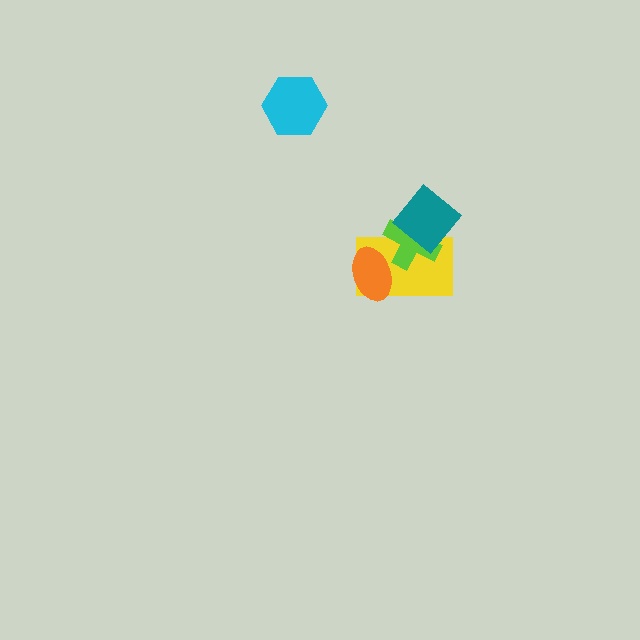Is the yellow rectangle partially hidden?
Yes, it is partially covered by another shape.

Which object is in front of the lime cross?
The teal diamond is in front of the lime cross.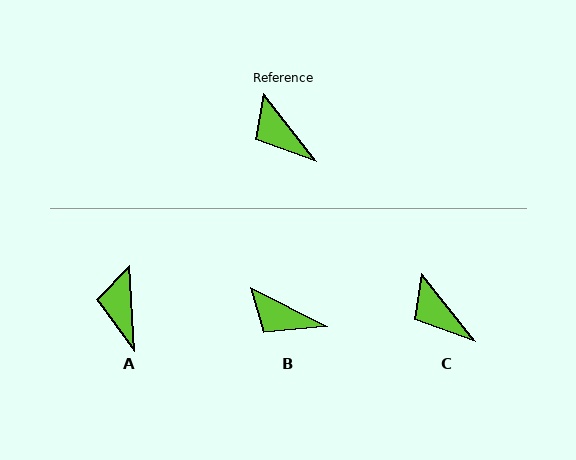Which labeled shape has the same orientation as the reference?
C.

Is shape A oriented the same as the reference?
No, it is off by about 35 degrees.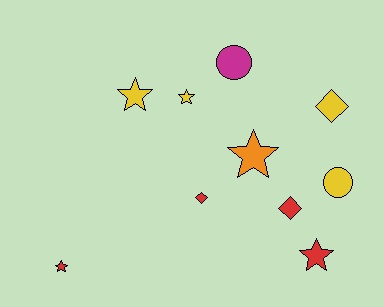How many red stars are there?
There are 2 red stars.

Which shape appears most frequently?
Star, with 5 objects.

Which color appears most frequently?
Red, with 4 objects.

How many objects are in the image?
There are 10 objects.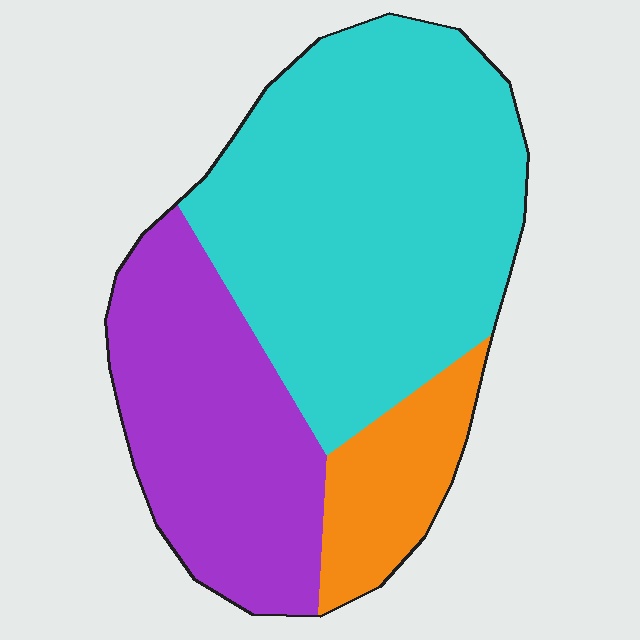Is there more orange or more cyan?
Cyan.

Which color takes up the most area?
Cyan, at roughly 55%.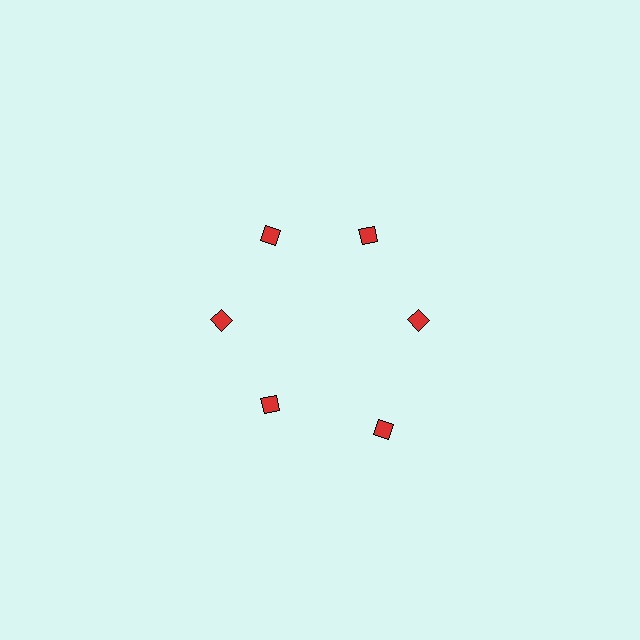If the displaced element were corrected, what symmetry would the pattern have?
It would have 6-fold rotational symmetry — the pattern would map onto itself every 60 degrees.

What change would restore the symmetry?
The symmetry would be restored by moving it inward, back onto the ring so that all 6 diamonds sit at equal angles and equal distance from the center.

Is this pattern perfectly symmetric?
No. The 6 red diamonds are arranged in a ring, but one element near the 5 o'clock position is pushed outward from the center, breaking the 6-fold rotational symmetry.